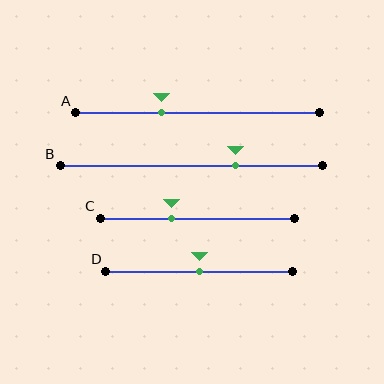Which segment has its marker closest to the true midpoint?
Segment D has its marker closest to the true midpoint.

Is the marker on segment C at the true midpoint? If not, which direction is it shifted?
No, the marker on segment C is shifted to the left by about 13% of the segment length.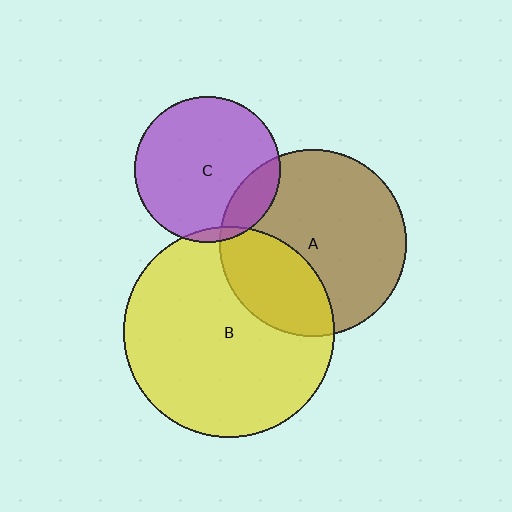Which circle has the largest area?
Circle B (yellow).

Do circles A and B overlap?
Yes.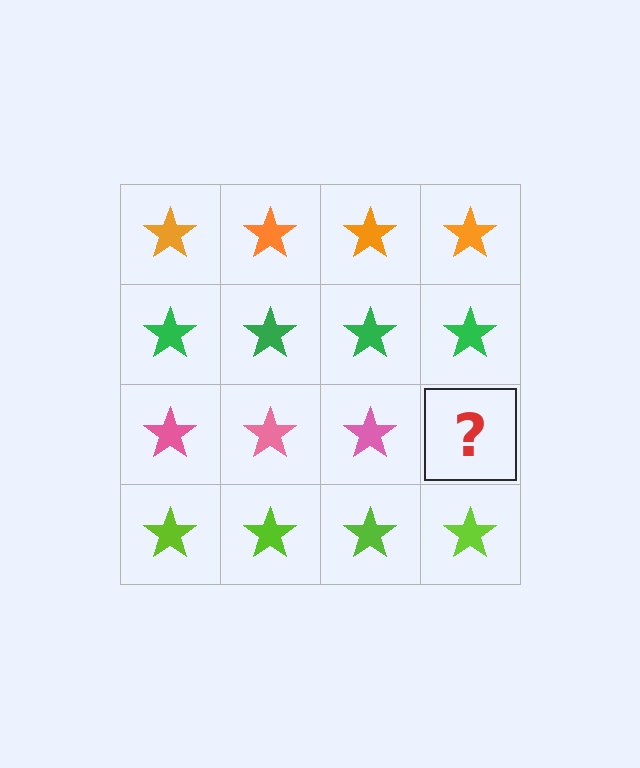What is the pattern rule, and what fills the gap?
The rule is that each row has a consistent color. The gap should be filled with a pink star.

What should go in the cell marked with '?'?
The missing cell should contain a pink star.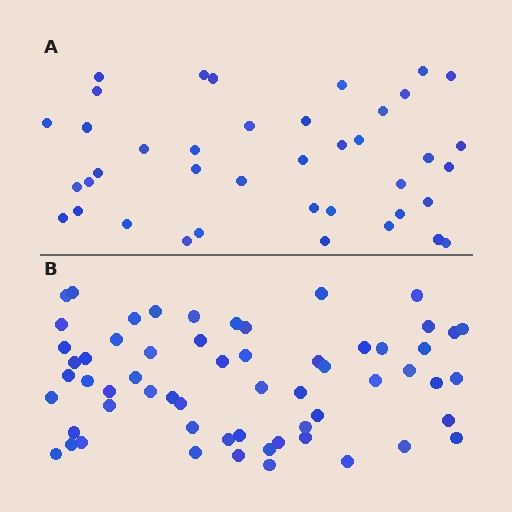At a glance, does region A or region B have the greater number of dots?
Region B (the bottom region) has more dots.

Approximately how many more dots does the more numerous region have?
Region B has approximately 20 more dots than region A.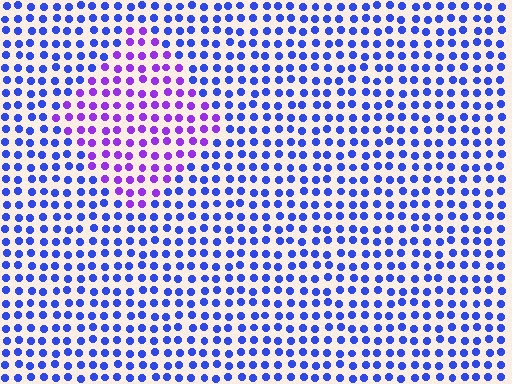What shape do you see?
I see a diamond.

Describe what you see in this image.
The image is filled with small blue elements in a uniform arrangement. A diamond-shaped region is visible where the elements are tinted to a slightly different hue, forming a subtle color boundary.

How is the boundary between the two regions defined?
The boundary is defined purely by a slight shift in hue (about 43 degrees). Spacing, size, and orientation are identical on both sides.